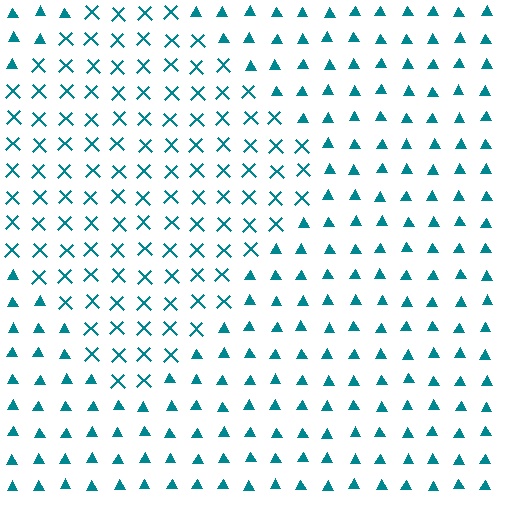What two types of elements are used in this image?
The image uses X marks inside the diamond region and triangles outside it.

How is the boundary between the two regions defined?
The boundary is defined by a change in element shape: X marks inside vs. triangles outside. All elements share the same color and spacing.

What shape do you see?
I see a diamond.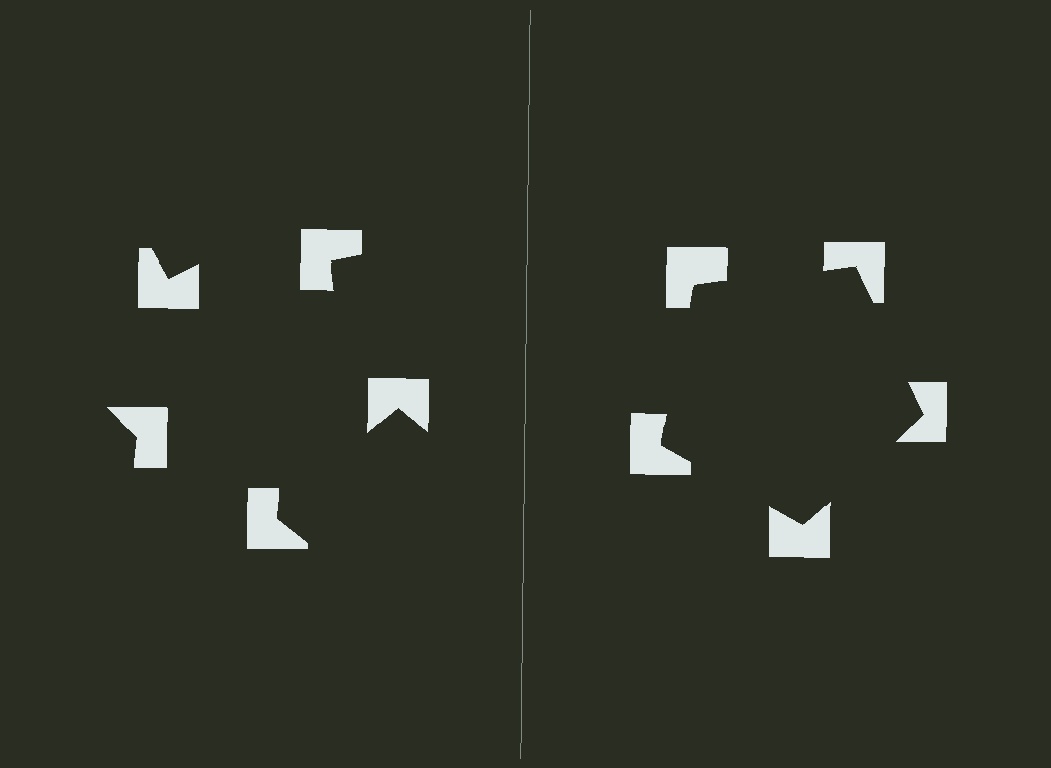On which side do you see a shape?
An illusory pentagon appears on the right side. On the left side the wedge cuts are rotated, so no coherent shape forms.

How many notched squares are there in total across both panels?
10 — 5 on each side.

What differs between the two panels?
The notched squares are positioned identically on both sides; only the wedge orientations differ. On the right they align to a pentagon; on the left they are misaligned.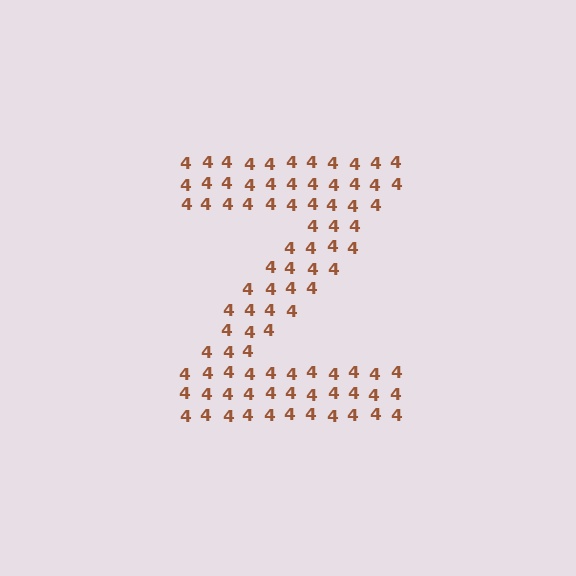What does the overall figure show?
The overall figure shows the letter Z.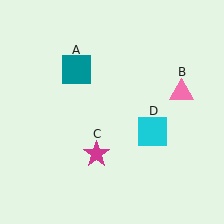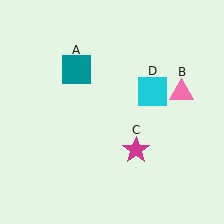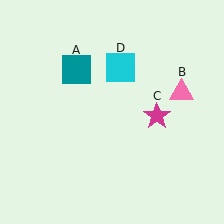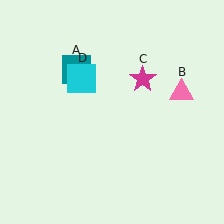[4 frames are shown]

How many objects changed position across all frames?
2 objects changed position: magenta star (object C), cyan square (object D).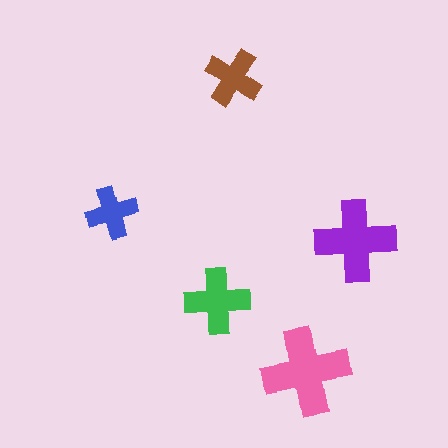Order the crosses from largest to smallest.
the pink one, the purple one, the green one, the brown one, the blue one.